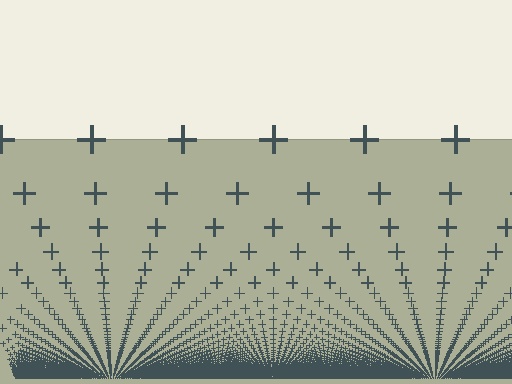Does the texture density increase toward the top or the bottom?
Density increases toward the bottom.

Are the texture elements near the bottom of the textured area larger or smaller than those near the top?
Smaller. The gradient is inverted — elements near the bottom are smaller and denser.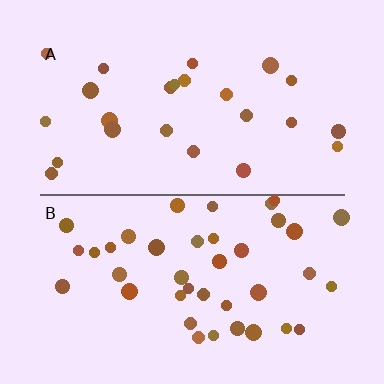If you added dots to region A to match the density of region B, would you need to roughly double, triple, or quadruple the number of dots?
Approximately double.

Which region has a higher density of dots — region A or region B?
B (the bottom).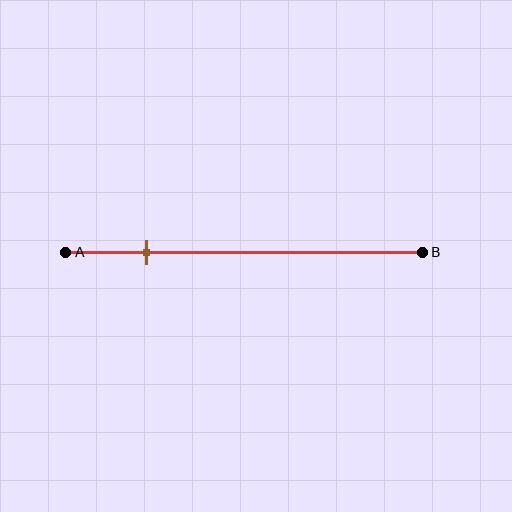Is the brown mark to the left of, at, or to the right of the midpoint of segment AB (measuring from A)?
The brown mark is to the left of the midpoint of segment AB.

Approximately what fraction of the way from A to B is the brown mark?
The brown mark is approximately 25% of the way from A to B.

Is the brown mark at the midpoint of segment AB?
No, the mark is at about 25% from A, not at the 50% midpoint.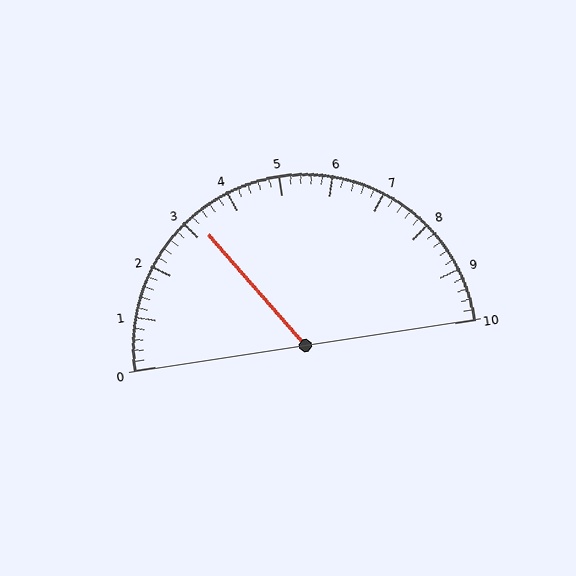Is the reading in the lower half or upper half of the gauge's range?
The reading is in the lower half of the range (0 to 10).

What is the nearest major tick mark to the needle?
The nearest major tick mark is 3.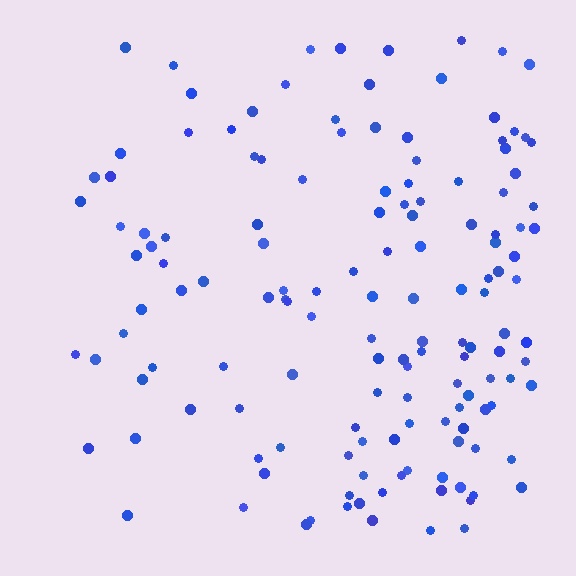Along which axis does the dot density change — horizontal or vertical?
Horizontal.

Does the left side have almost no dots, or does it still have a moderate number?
Still a moderate number, just noticeably fewer than the right.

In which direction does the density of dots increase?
From left to right, with the right side densest.